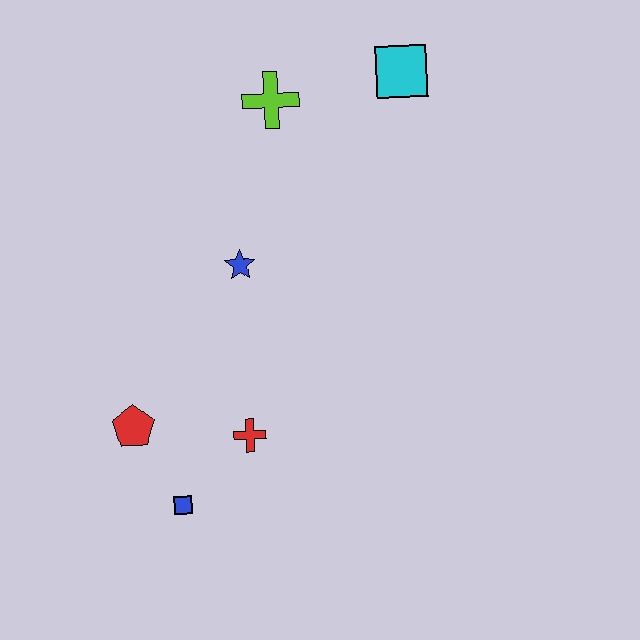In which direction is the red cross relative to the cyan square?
The red cross is below the cyan square.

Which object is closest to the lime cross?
The cyan square is closest to the lime cross.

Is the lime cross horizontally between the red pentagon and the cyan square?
Yes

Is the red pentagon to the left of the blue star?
Yes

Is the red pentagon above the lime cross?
No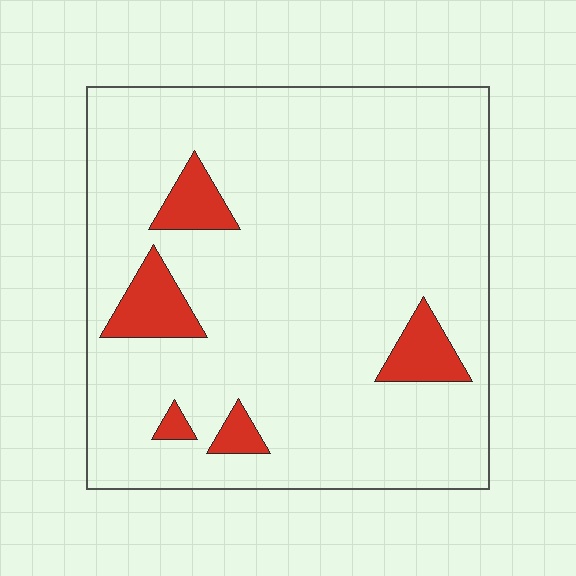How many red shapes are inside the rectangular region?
5.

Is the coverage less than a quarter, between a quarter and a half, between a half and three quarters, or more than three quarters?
Less than a quarter.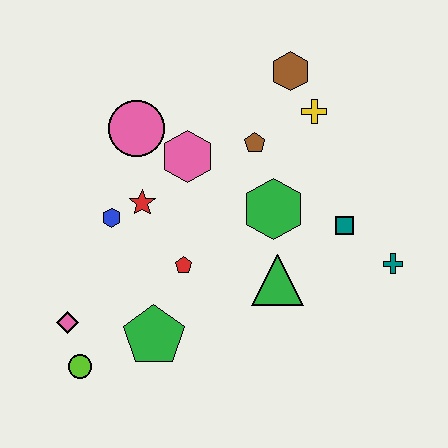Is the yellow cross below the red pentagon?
No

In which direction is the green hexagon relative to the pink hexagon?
The green hexagon is to the right of the pink hexagon.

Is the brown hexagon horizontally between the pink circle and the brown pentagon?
No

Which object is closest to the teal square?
The teal cross is closest to the teal square.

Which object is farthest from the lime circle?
The brown hexagon is farthest from the lime circle.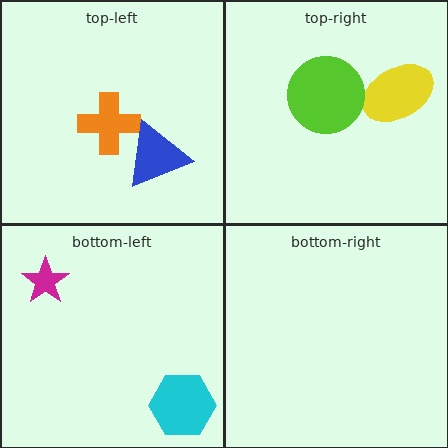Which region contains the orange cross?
The top-left region.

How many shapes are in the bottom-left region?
2.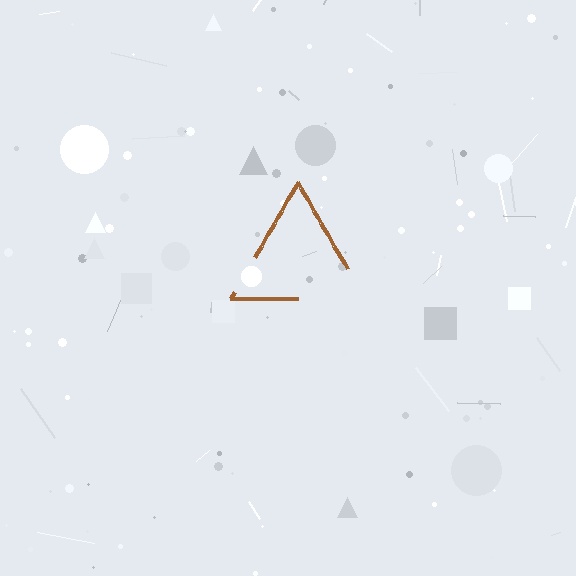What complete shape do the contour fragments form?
The contour fragments form a triangle.